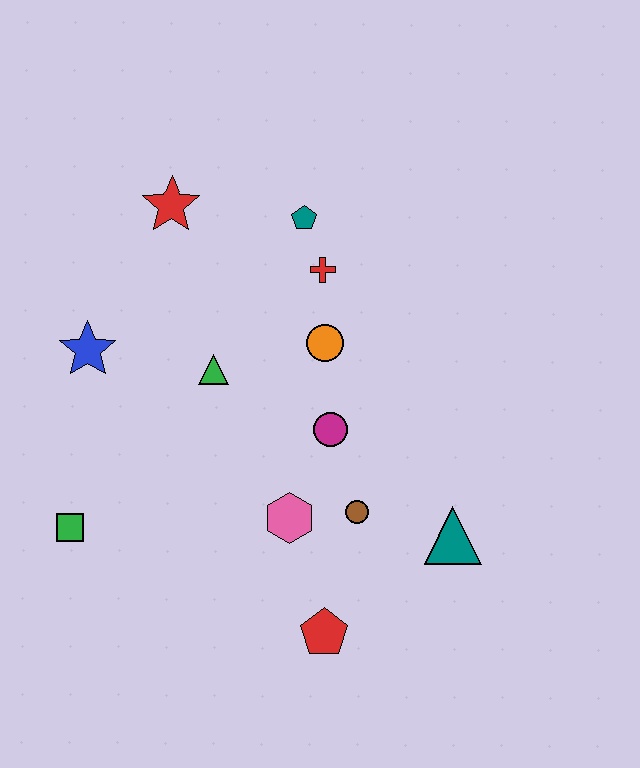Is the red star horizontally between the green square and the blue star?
No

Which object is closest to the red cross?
The teal pentagon is closest to the red cross.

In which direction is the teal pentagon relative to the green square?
The teal pentagon is above the green square.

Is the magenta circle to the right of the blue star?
Yes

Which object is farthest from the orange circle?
The green square is farthest from the orange circle.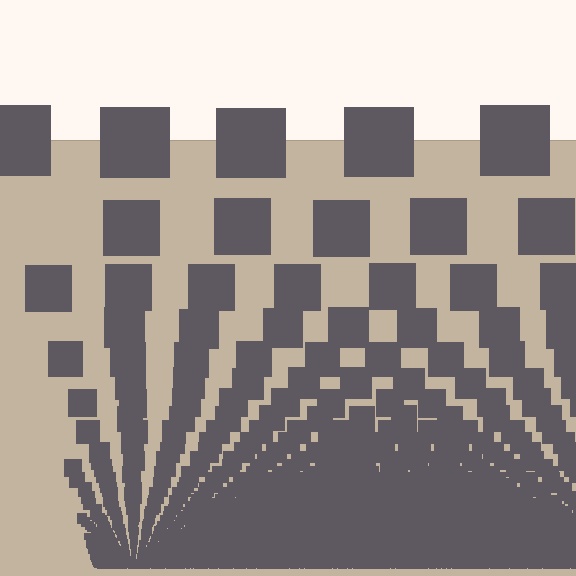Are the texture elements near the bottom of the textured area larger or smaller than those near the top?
Smaller. The gradient is inverted — elements near the bottom are smaller and denser.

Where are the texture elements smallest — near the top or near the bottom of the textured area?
Near the bottom.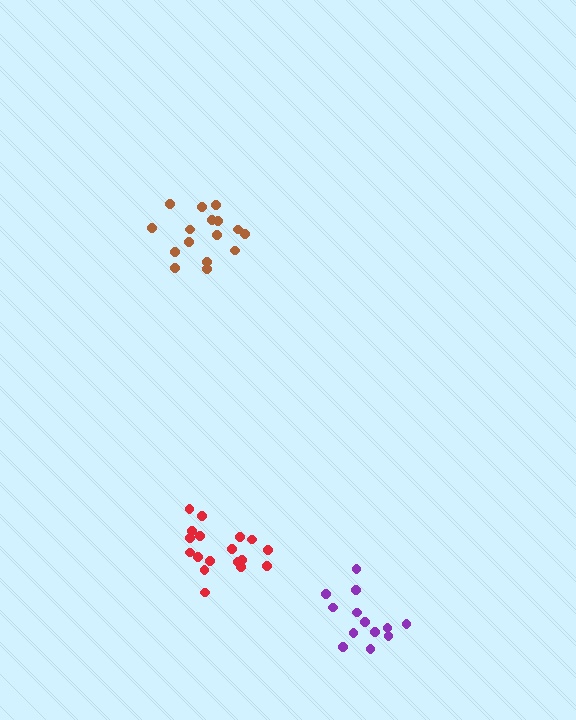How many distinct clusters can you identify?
There are 3 distinct clusters.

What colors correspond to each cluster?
The clusters are colored: purple, red, brown.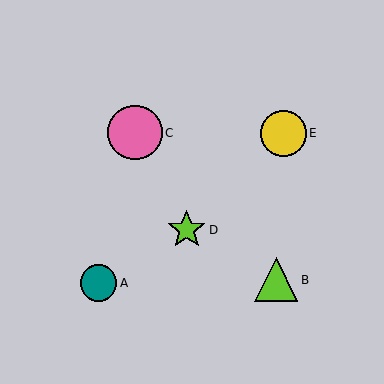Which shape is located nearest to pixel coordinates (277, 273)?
The lime triangle (labeled B) at (276, 280) is nearest to that location.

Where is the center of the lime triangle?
The center of the lime triangle is at (276, 280).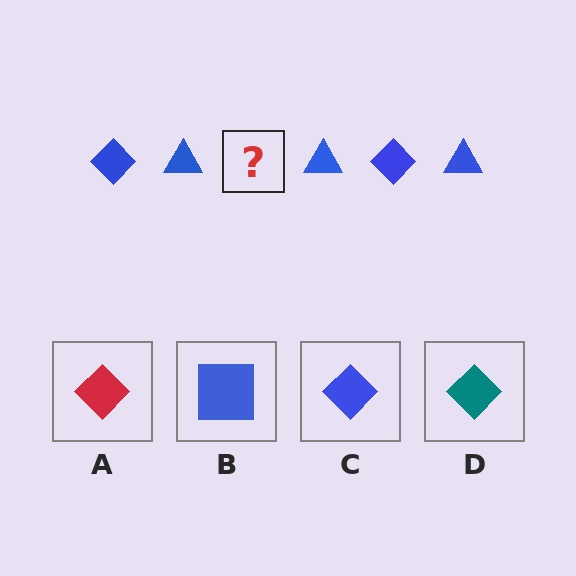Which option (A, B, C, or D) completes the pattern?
C.